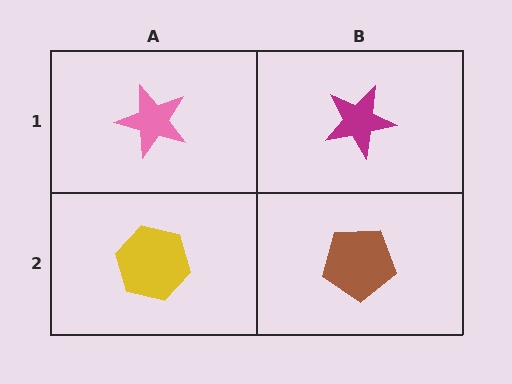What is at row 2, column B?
A brown pentagon.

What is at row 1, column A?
A pink star.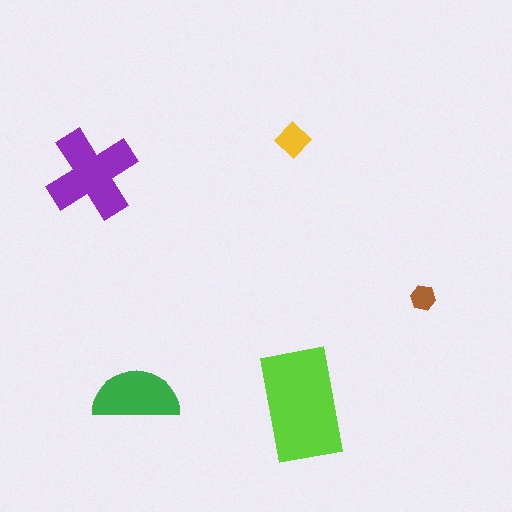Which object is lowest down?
The lime rectangle is bottommost.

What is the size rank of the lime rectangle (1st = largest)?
1st.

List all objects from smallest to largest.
The brown hexagon, the yellow diamond, the green semicircle, the purple cross, the lime rectangle.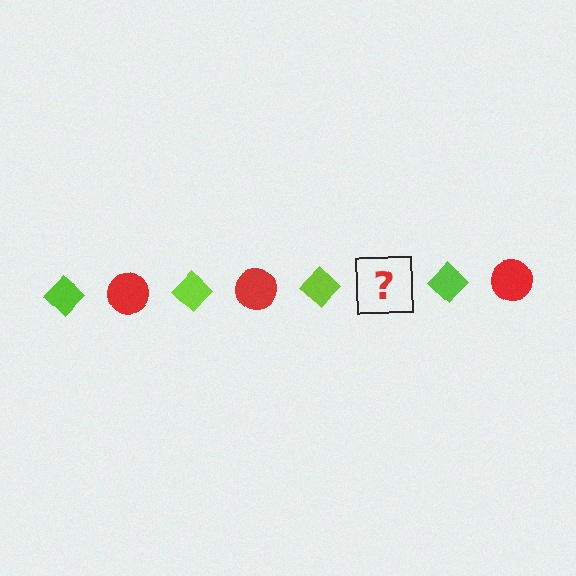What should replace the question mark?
The question mark should be replaced with a red circle.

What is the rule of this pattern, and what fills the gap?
The rule is that the pattern alternates between lime diamond and red circle. The gap should be filled with a red circle.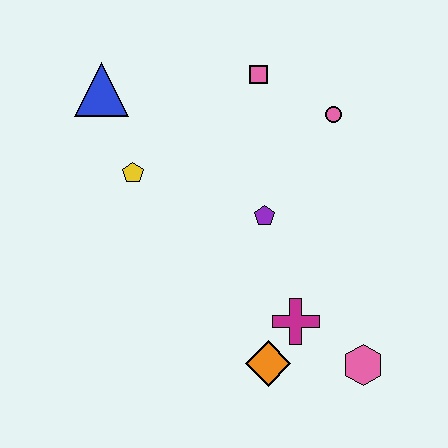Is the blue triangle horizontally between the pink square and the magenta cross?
No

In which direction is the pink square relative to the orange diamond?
The pink square is above the orange diamond.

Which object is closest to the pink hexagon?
The magenta cross is closest to the pink hexagon.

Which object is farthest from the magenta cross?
The blue triangle is farthest from the magenta cross.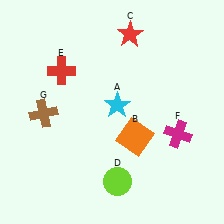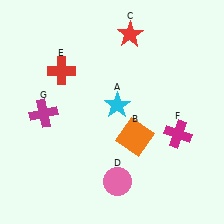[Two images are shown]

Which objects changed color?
D changed from lime to pink. G changed from brown to magenta.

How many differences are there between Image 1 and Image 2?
There are 2 differences between the two images.